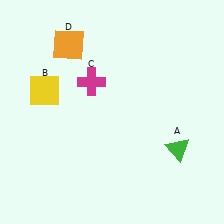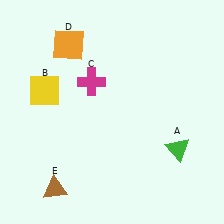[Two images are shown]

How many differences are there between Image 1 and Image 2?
There is 1 difference between the two images.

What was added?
A brown triangle (E) was added in Image 2.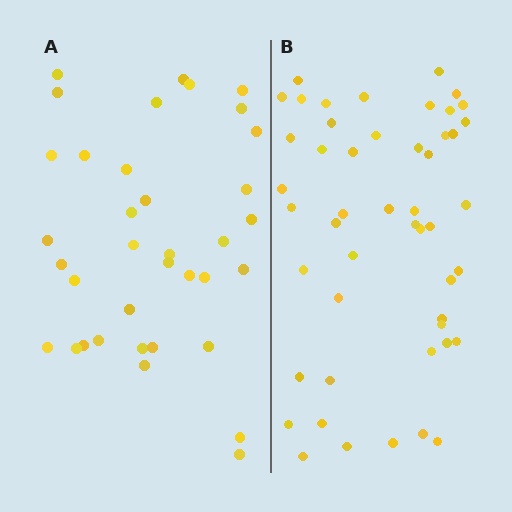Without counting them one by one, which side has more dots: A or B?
Region B (the right region) has more dots.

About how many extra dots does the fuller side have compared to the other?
Region B has approximately 15 more dots than region A.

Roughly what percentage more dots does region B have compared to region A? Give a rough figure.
About 35% more.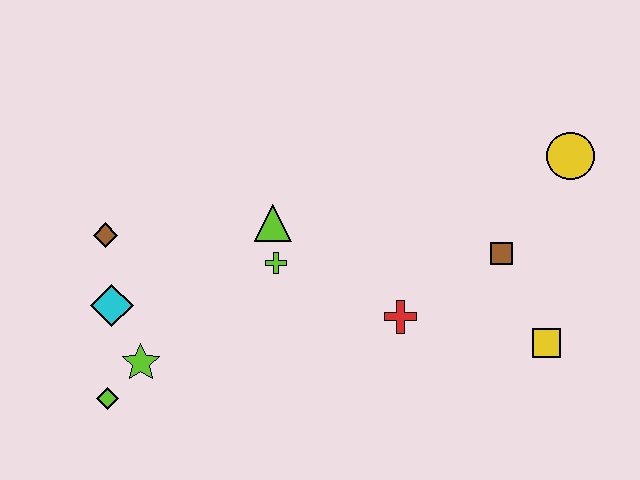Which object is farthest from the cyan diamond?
The yellow circle is farthest from the cyan diamond.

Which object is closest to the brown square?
The yellow square is closest to the brown square.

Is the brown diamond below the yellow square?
No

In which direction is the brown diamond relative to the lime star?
The brown diamond is above the lime star.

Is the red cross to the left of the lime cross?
No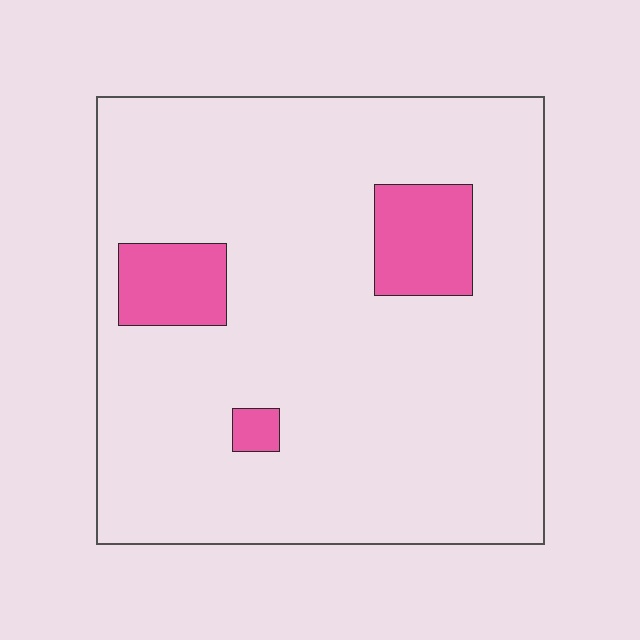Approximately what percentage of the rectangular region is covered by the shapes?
Approximately 10%.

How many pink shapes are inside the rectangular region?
3.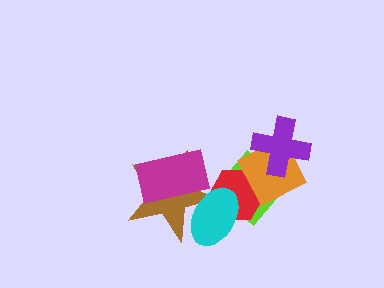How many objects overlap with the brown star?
3 objects overlap with the brown star.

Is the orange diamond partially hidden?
Yes, it is partially covered by another shape.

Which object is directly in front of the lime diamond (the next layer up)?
The red hexagon is directly in front of the lime diamond.